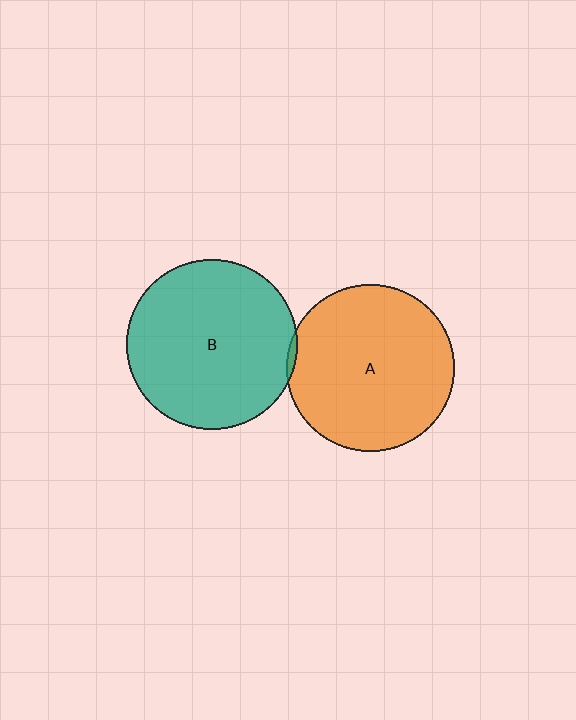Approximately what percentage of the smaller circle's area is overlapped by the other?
Approximately 5%.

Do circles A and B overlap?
Yes.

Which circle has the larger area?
Circle B (teal).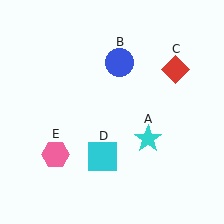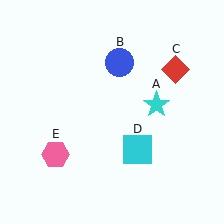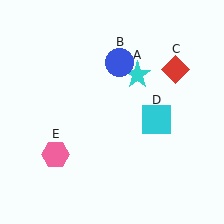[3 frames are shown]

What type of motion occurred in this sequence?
The cyan star (object A), cyan square (object D) rotated counterclockwise around the center of the scene.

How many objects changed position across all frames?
2 objects changed position: cyan star (object A), cyan square (object D).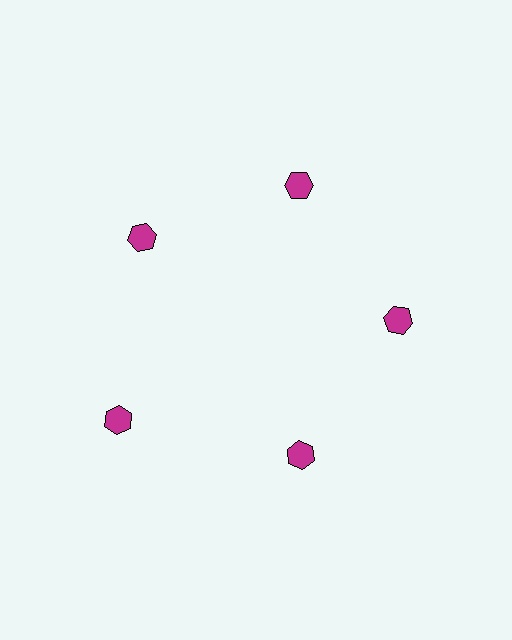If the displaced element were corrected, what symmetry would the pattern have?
It would have 5-fold rotational symmetry — the pattern would map onto itself every 72 degrees.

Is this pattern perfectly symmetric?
No. The 5 magenta hexagons are arranged in a ring, but one element near the 8 o'clock position is pushed outward from the center, breaking the 5-fold rotational symmetry.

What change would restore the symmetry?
The symmetry would be restored by moving it inward, back onto the ring so that all 5 hexagons sit at equal angles and equal distance from the center.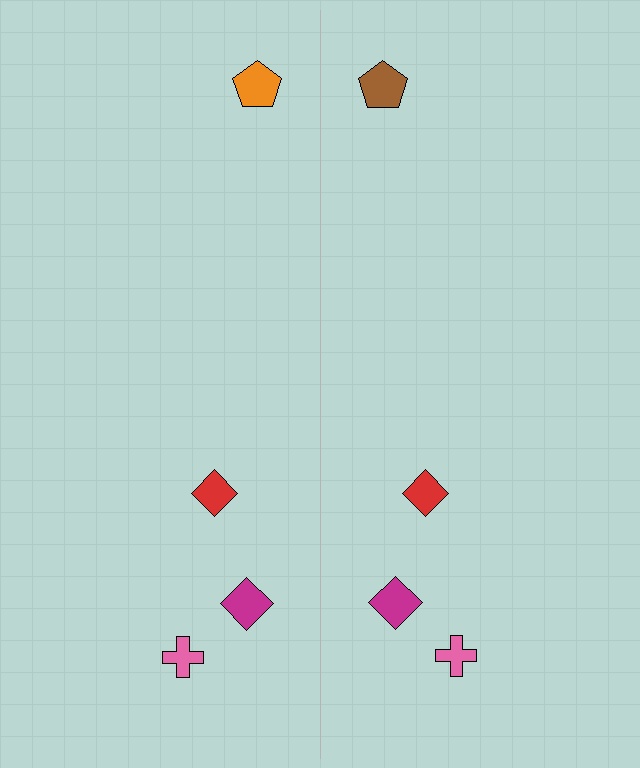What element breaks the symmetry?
The brown pentagon on the right side breaks the symmetry — its mirror counterpart is orange.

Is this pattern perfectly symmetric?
No, the pattern is not perfectly symmetric. The brown pentagon on the right side breaks the symmetry — its mirror counterpart is orange.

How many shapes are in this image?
There are 8 shapes in this image.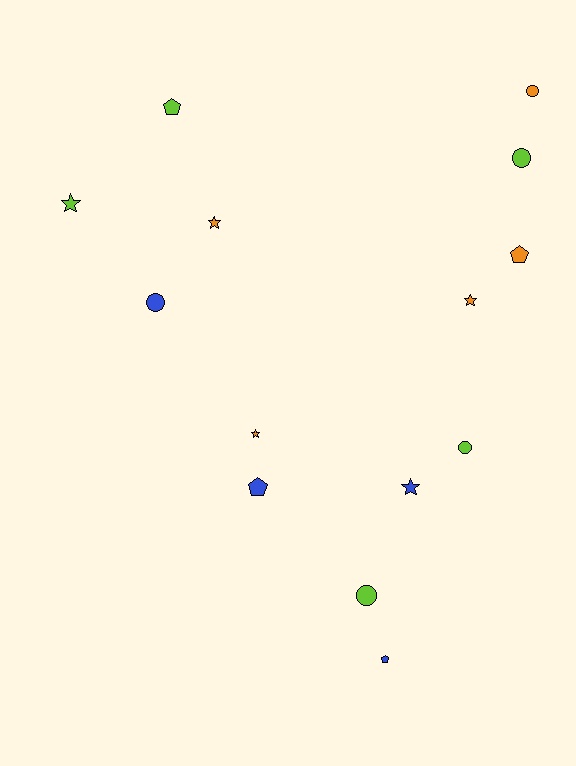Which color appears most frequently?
Lime, with 5 objects.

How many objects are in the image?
There are 14 objects.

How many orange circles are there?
There is 1 orange circle.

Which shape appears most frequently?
Circle, with 5 objects.